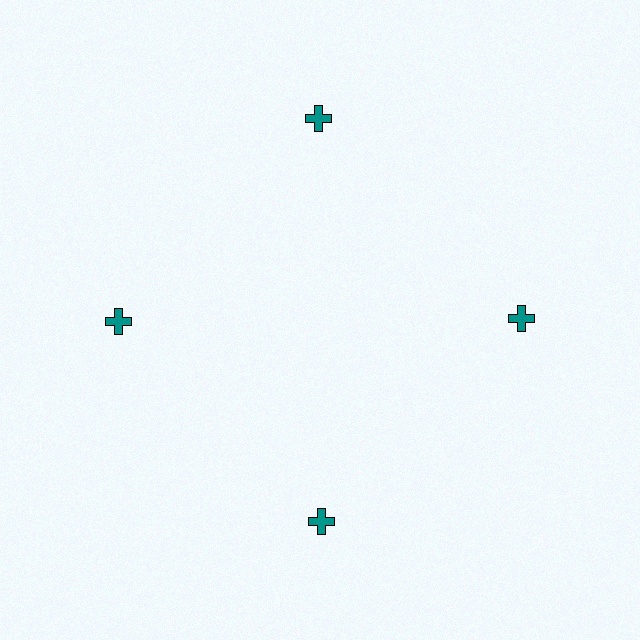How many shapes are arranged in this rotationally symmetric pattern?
There are 4 shapes, arranged in 4 groups of 1.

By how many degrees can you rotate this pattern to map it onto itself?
The pattern maps onto itself every 90 degrees of rotation.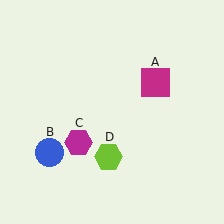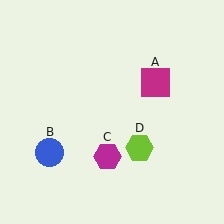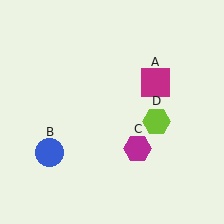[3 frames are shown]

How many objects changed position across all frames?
2 objects changed position: magenta hexagon (object C), lime hexagon (object D).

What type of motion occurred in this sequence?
The magenta hexagon (object C), lime hexagon (object D) rotated counterclockwise around the center of the scene.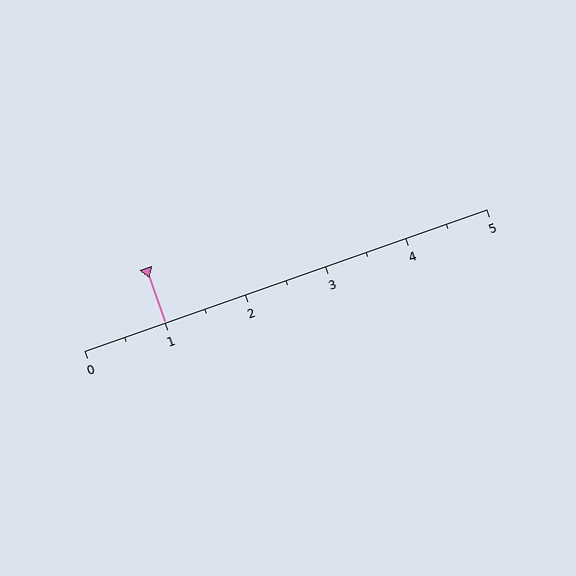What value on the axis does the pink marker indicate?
The marker indicates approximately 1.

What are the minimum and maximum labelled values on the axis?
The axis runs from 0 to 5.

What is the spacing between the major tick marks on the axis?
The major ticks are spaced 1 apart.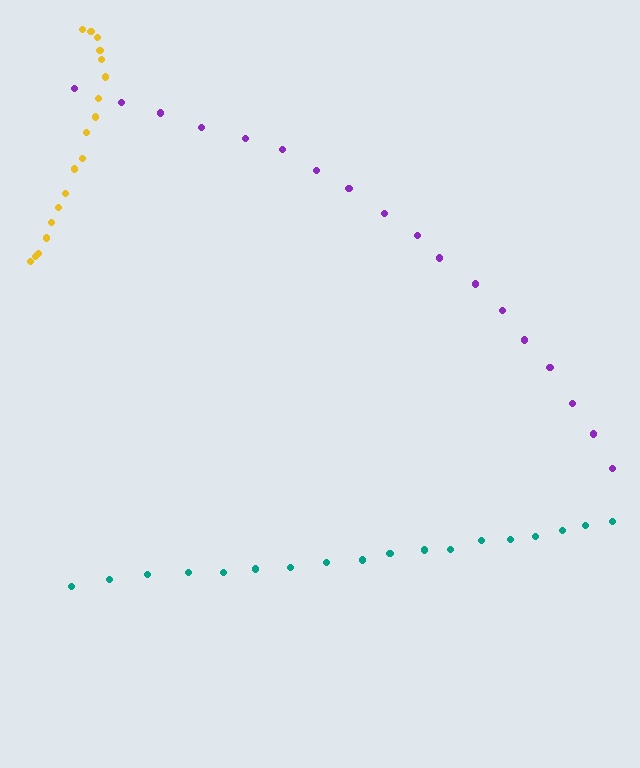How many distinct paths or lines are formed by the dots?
There are 3 distinct paths.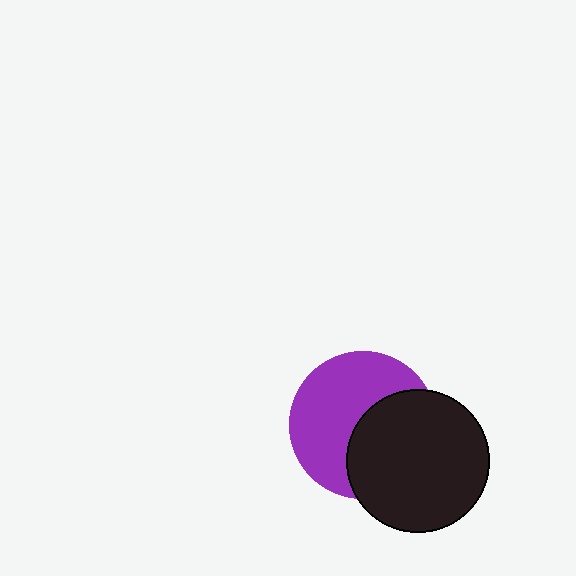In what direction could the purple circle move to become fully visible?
The purple circle could move left. That would shift it out from behind the black circle entirely.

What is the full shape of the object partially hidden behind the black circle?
The partially hidden object is a purple circle.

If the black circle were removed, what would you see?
You would see the complete purple circle.